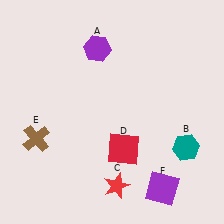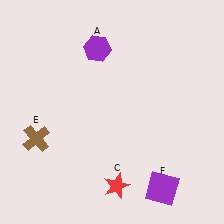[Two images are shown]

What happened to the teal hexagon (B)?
The teal hexagon (B) was removed in Image 2. It was in the bottom-right area of Image 1.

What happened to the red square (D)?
The red square (D) was removed in Image 2. It was in the bottom-right area of Image 1.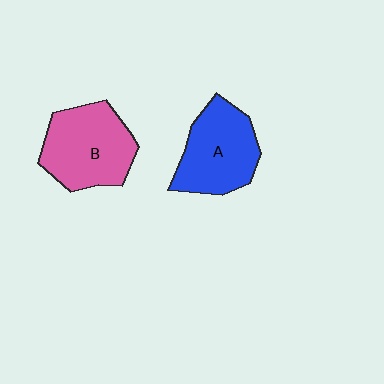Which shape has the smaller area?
Shape A (blue).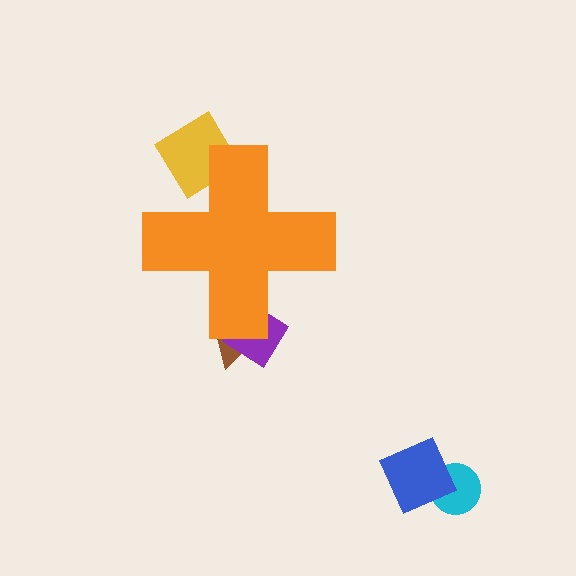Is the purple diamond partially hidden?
Yes, the purple diamond is partially hidden behind the orange cross.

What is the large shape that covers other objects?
An orange cross.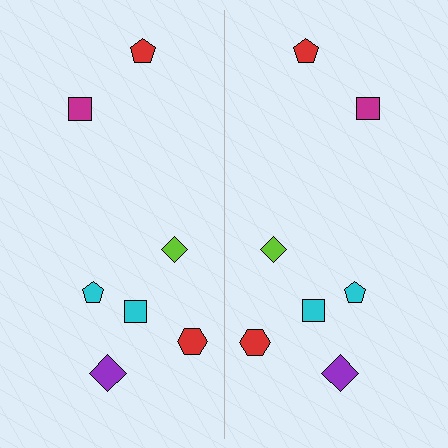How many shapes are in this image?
There are 14 shapes in this image.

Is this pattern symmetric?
Yes, this pattern has bilateral (reflection) symmetry.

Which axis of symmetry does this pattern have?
The pattern has a vertical axis of symmetry running through the center of the image.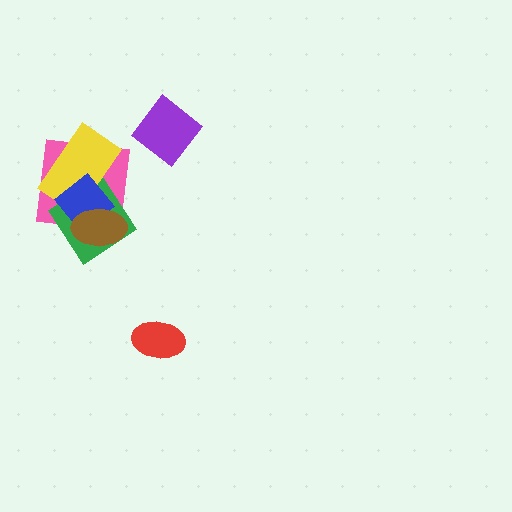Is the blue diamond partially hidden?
Yes, it is partially covered by another shape.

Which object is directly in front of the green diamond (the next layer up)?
The yellow rectangle is directly in front of the green diamond.